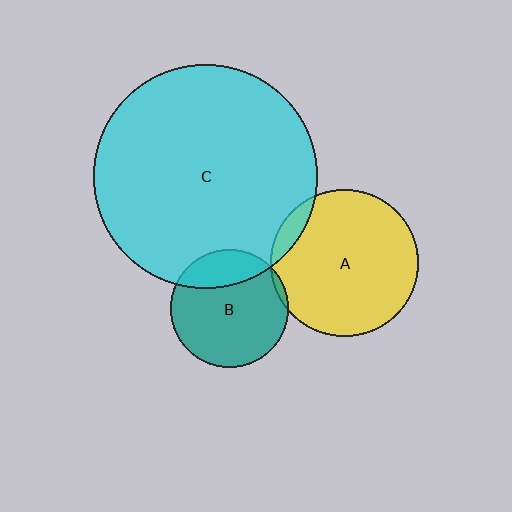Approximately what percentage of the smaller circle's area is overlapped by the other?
Approximately 20%.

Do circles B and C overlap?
Yes.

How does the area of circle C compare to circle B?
Approximately 3.6 times.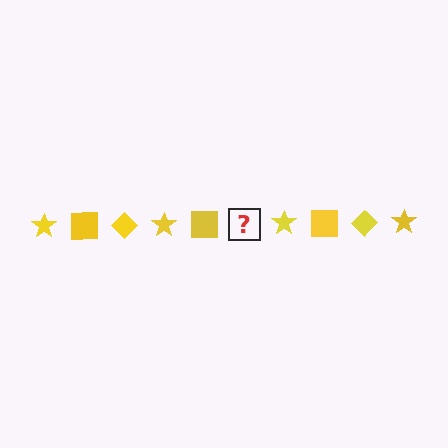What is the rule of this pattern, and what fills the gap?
The rule is that the pattern cycles through star, square, diamond shapes in yellow. The gap should be filled with a yellow diamond.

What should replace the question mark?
The question mark should be replaced with a yellow diamond.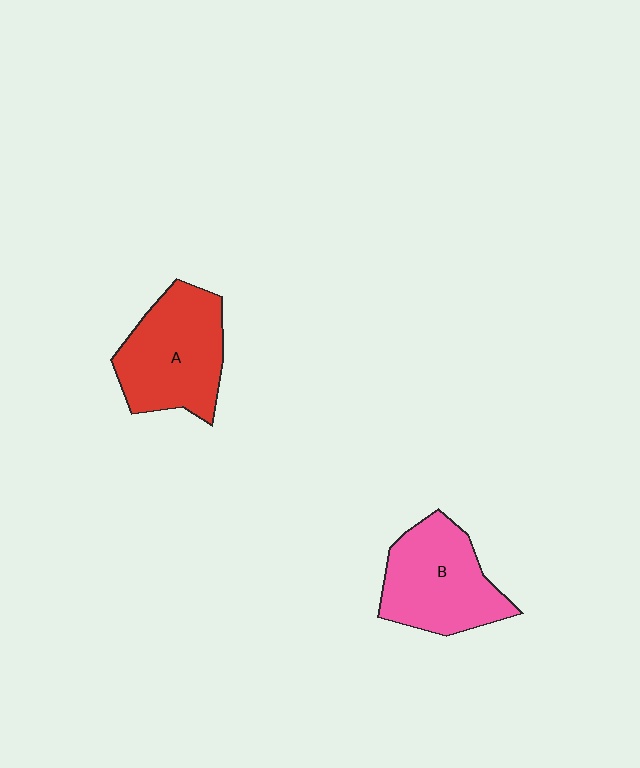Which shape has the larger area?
Shape A (red).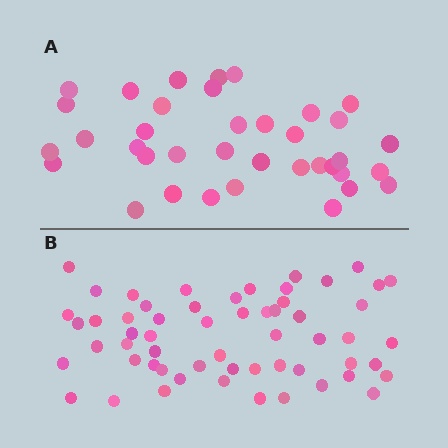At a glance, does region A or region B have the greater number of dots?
Region B (the bottom region) has more dots.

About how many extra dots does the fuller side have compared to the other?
Region B has approximately 20 more dots than region A.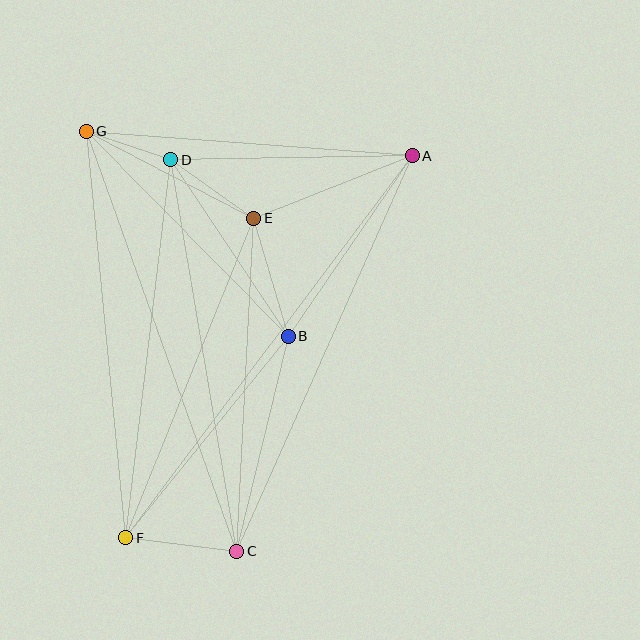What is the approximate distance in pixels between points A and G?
The distance between A and G is approximately 327 pixels.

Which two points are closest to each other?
Points D and G are closest to each other.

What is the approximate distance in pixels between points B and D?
The distance between B and D is approximately 212 pixels.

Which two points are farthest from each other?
Points A and F are farthest from each other.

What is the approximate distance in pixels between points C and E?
The distance between C and E is approximately 334 pixels.